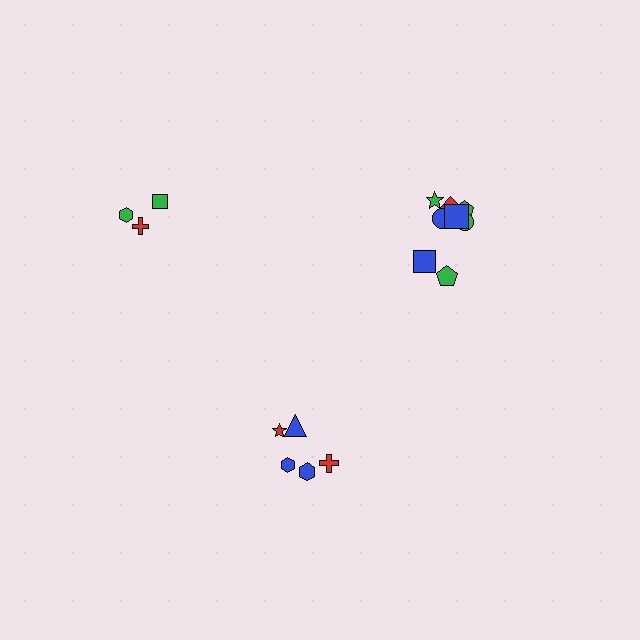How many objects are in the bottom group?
There are 5 objects.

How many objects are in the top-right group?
There are 8 objects.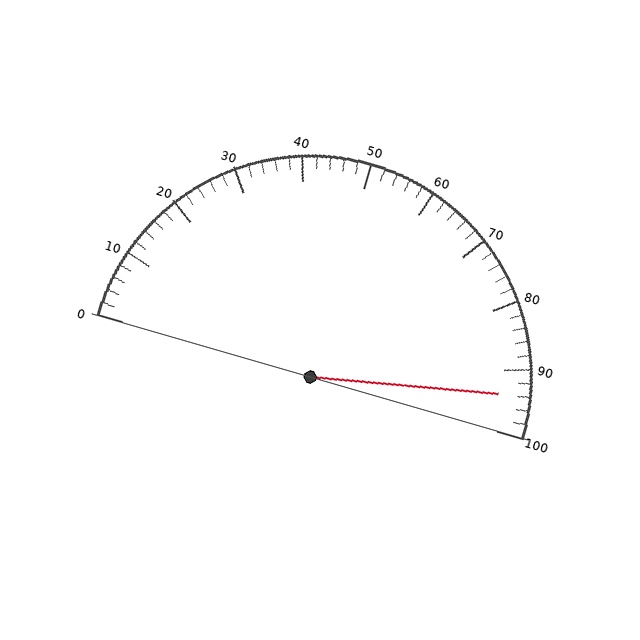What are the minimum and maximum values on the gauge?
The gauge ranges from 0 to 100.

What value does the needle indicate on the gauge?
The needle indicates approximately 94.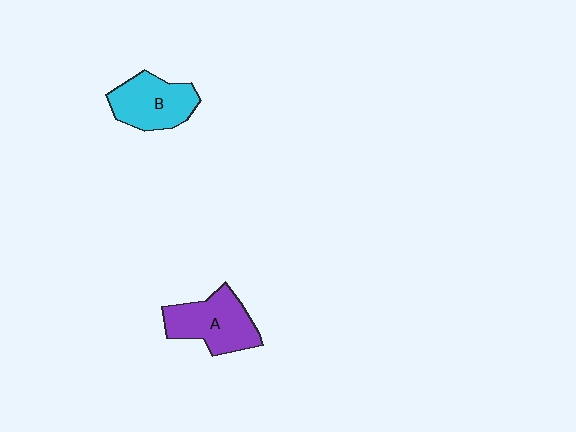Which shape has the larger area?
Shape A (purple).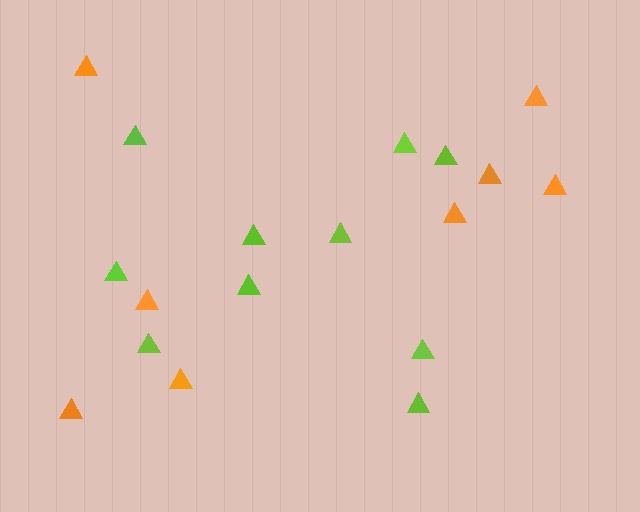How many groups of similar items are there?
There are 2 groups: one group of orange triangles (8) and one group of lime triangles (10).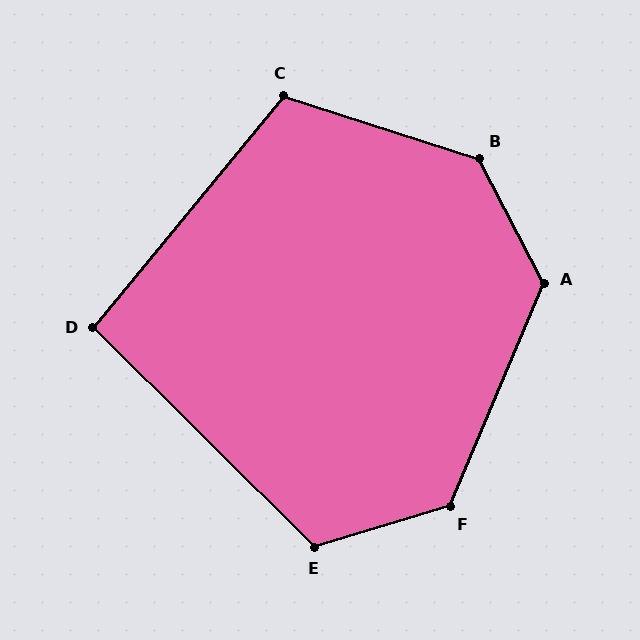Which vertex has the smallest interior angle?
D, at approximately 95 degrees.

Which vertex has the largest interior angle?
B, at approximately 135 degrees.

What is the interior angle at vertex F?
Approximately 130 degrees (obtuse).